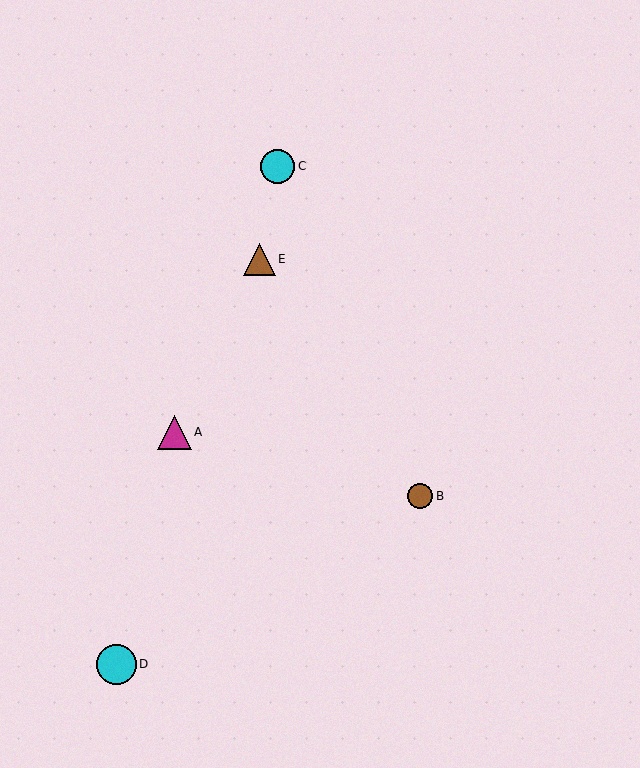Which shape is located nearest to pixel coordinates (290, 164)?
The cyan circle (labeled C) at (278, 166) is nearest to that location.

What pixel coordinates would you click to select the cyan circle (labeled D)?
Click at (117, 664) to select the cyan circle D.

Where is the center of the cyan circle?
The center of the cyan circle is at (278, 166).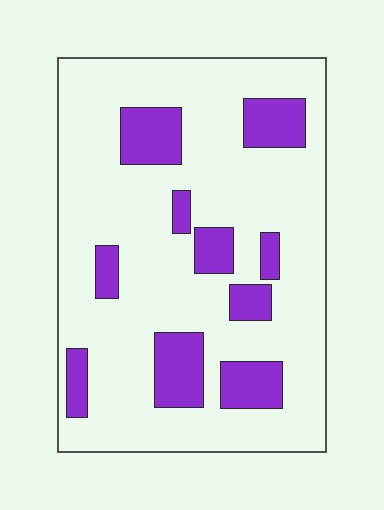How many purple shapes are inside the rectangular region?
10.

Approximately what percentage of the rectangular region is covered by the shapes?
Approximately 20%.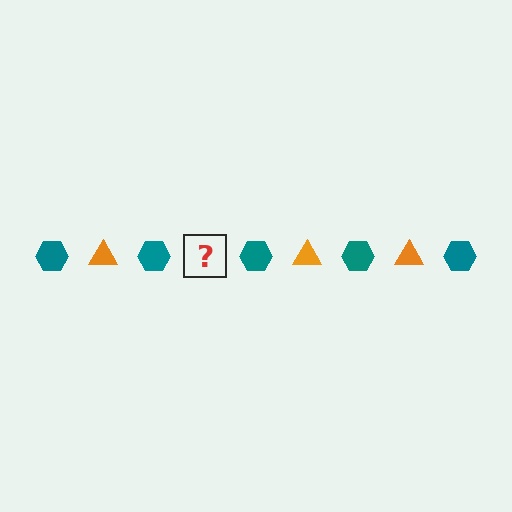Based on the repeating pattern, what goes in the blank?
The blank should be an orange triangle.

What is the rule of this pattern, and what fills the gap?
The rule is that the pattern alternates between teal hexagon and orange triangle. The gap should be filled with an orange triangle.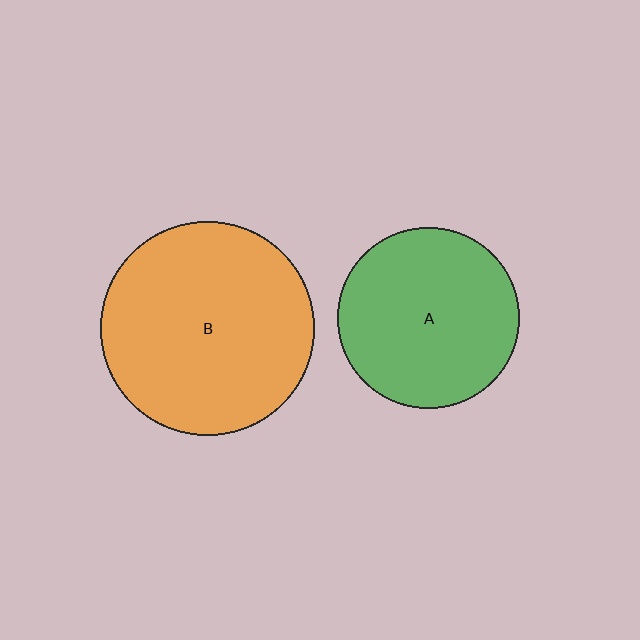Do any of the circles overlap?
No, none of the circles overlap.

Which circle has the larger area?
Circle B (orange).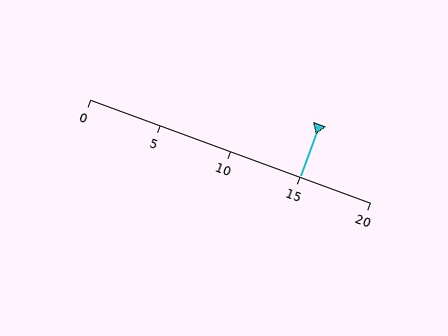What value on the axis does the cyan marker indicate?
The marker indicates approximately 15.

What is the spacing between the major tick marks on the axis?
The major ticks are spaced 5 apart.